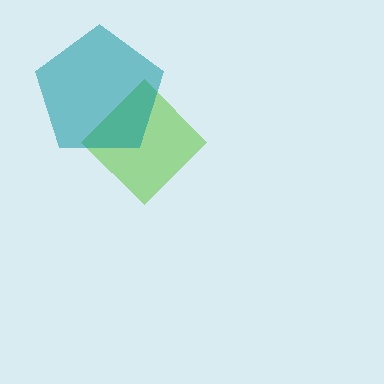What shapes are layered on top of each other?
The layered shapes are: a lime diamond, a teal pentagon.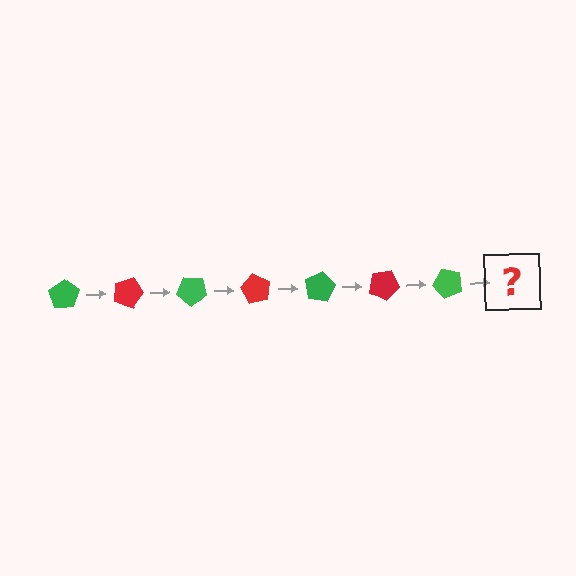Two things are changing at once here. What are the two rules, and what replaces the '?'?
The two rules are that it rotates 20 degrees each step and the color cycles through green and red. The '?' should be a red pentagon, rotated 140 degrees from the start.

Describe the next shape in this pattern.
It should be a red pentagon, rotated 140 degrees from the start.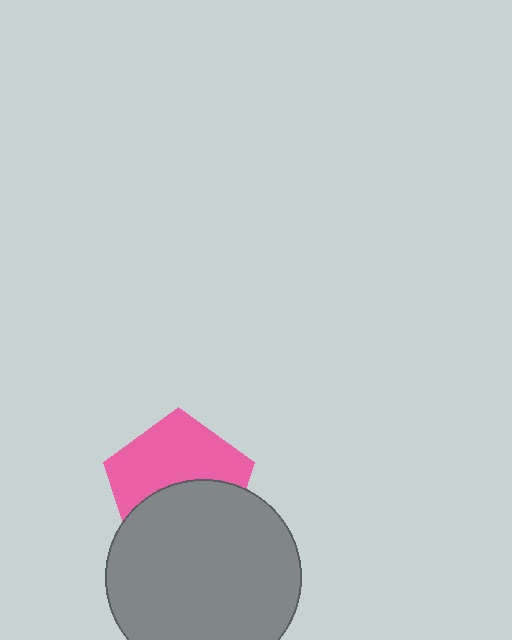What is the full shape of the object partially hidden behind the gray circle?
The partially hidden object is a pink pentagon.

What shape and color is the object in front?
The object in front is a gray circle.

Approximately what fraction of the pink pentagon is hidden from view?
Roughly 46% of the pink pentagon is hidden behind the gray circle.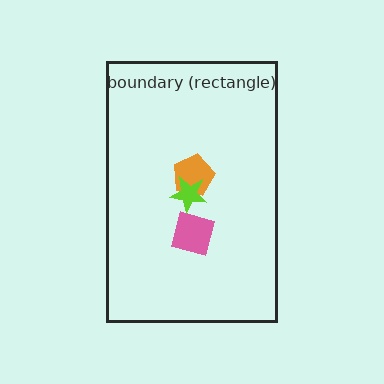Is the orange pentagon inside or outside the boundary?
Inside.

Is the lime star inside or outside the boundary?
Inside.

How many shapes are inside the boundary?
3 inside, 0 outside.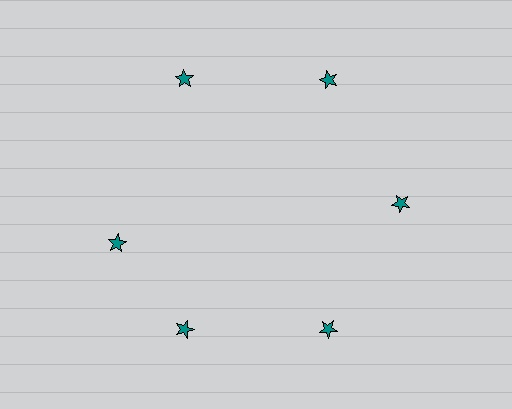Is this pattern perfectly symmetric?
No. The 6 teal stars are arranged in a ring, but one element near the 9 o'clock position is rotated out of alignment along the ring, breaking the 6-fold rotational symmetry.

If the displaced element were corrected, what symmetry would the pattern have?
It would have 6-fold rotational symmetry — the pattern would map onto itself every 60 degrees.